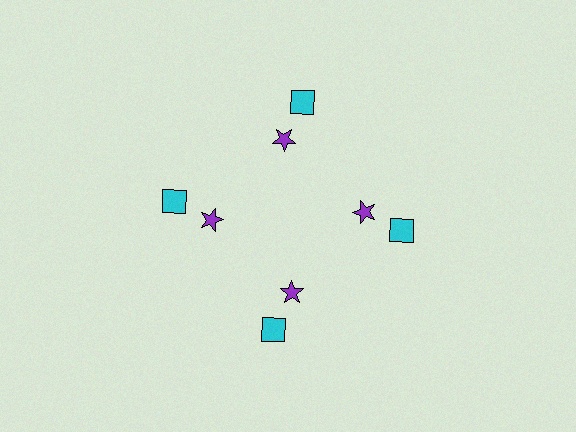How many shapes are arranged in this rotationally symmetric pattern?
There are 8 shapes, arranged in 4 groups of 2.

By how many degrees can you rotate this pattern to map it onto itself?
The pattern maps onto itself every 90 degrees of rotation.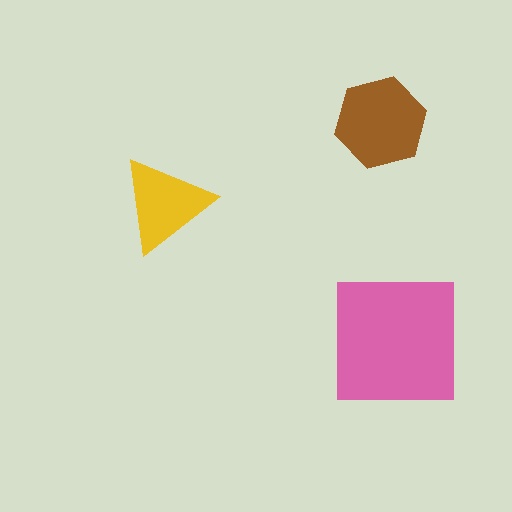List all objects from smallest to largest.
The yellow triangle, the brown hexagon, the pink square.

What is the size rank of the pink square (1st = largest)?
1st.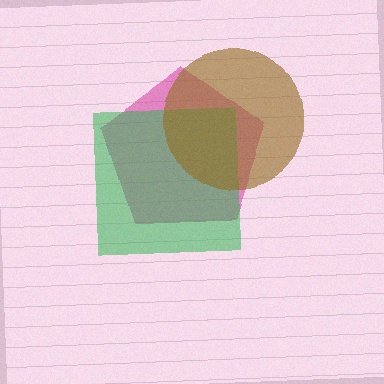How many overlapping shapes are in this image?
There are 3 overlapping shapes in the image.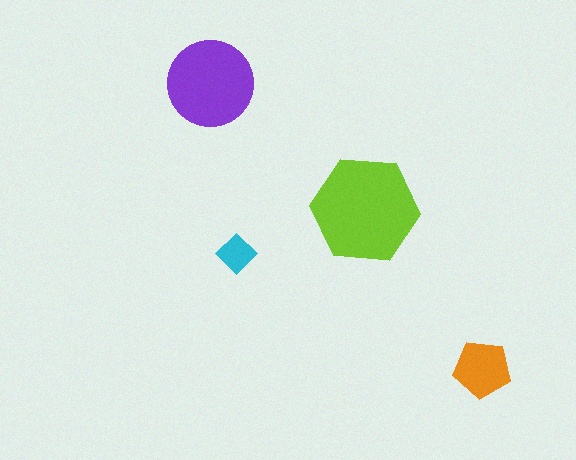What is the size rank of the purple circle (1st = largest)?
2nd.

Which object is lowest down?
The orange pentagon is bottommost.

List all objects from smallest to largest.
The cyan diamond, the orange pentagon, the purple circle, the lime hexagon.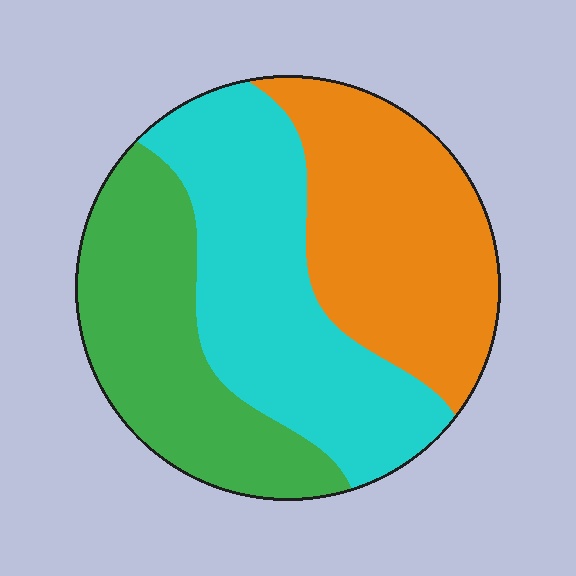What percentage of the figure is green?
Green covers about 30% of the figure.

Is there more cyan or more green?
Cyan.